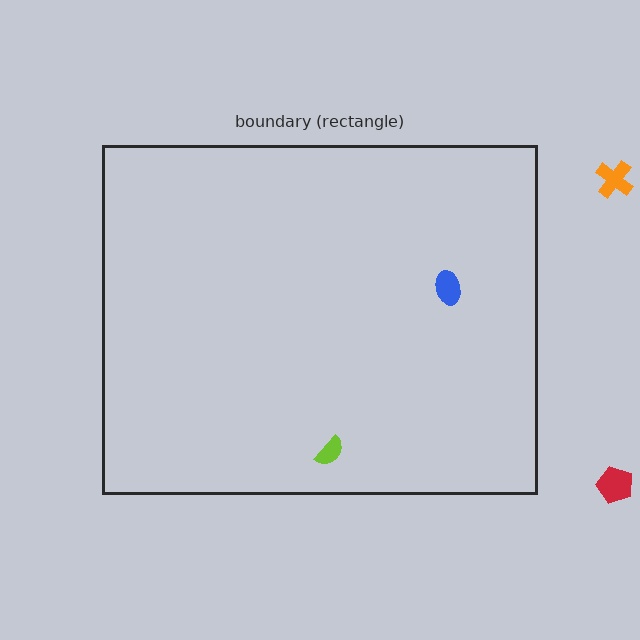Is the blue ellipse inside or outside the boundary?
Inside.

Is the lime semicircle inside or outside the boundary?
Inside.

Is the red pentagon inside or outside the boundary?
Outside.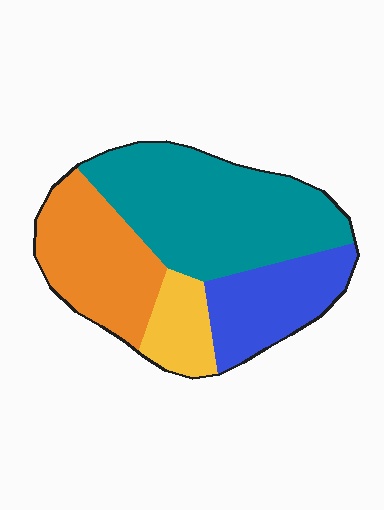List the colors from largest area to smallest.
From largest to smallest: teal, orange, blue, yellow.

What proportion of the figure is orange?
Orange covers about 25% of the figure.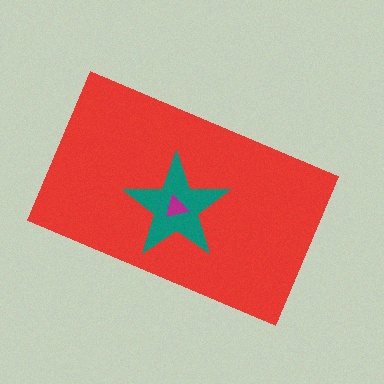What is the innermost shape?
The magenta triangle.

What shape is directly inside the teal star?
The magenta triangle.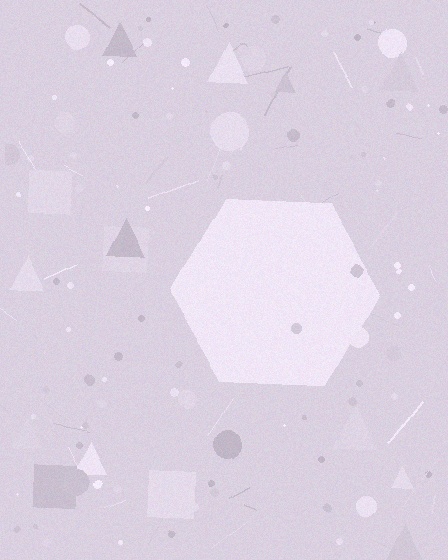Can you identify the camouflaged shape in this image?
The camouflaged shape is a hexagon.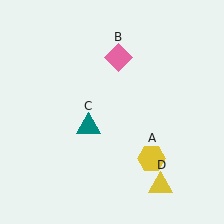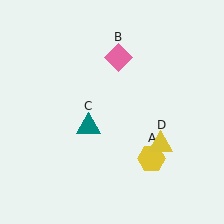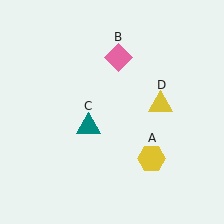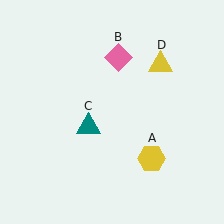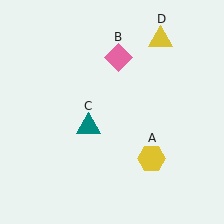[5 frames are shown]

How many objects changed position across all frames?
1 object changed position: yellow triangle (object D).